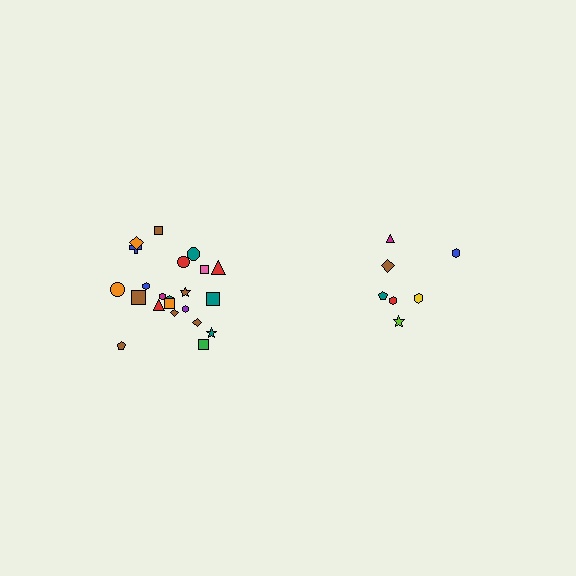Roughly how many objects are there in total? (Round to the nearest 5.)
Roughly 30 objects in total.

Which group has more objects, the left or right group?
The left group.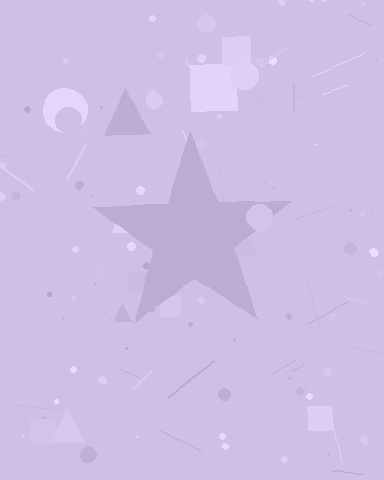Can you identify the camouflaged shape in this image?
The camouflaged shape is a star.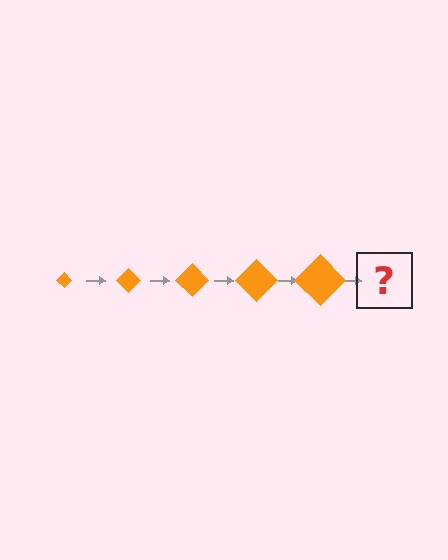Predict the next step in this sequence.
The next step is an orange diamond, larger than the previous one.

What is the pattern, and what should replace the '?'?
The pattern is that the diamond gets progressively larger each step. The '?' should be an orange diamond, larger than the previous one.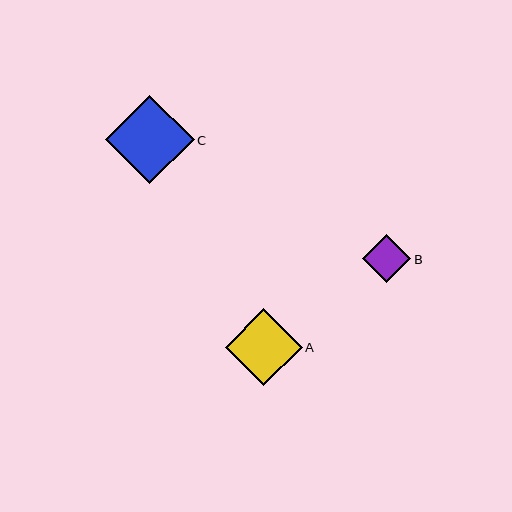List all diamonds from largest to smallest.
From largest to smallest: C, A, B.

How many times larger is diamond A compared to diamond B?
Diamond A is approximately 1.6 times the size of diamond B.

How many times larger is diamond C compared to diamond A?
Diamond C is approximately 1.2 times the size of diamond A.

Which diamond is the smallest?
Diamond B is the smallest with a size of approximately 48 pixels.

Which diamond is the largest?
Diamond C is the largest with a size of approximately 89 pixels.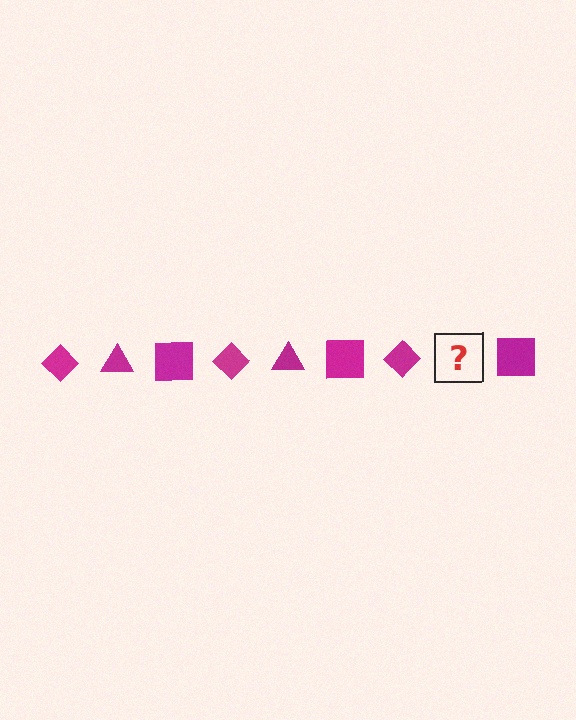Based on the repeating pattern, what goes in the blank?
The blank should be a magenta triangle.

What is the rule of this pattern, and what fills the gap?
The rule is that the pattern cycles through diamond, triangle, square shapes in magenta. The gap should be filled with a magenta triangle.